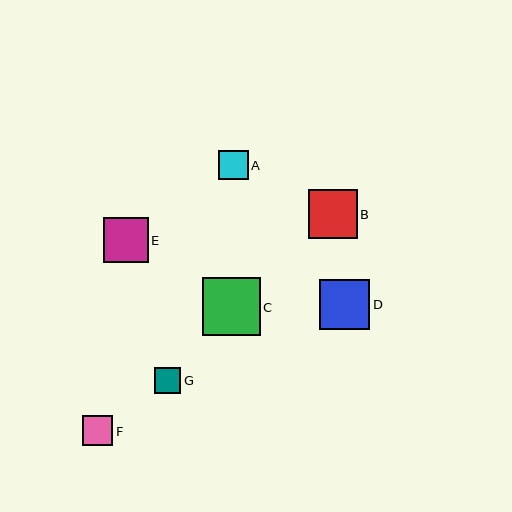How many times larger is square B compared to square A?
Square B is approximately 1.6 times the size of square A.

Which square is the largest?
Square C is the largest with a size of approximately 58 pixels.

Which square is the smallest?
Square G is the smallest with a size of approximately 26 pixels.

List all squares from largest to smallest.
From largest to smallest: C, D, B, E, F, A, G.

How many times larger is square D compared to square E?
Square D is approximately 1.1 times the size of square E.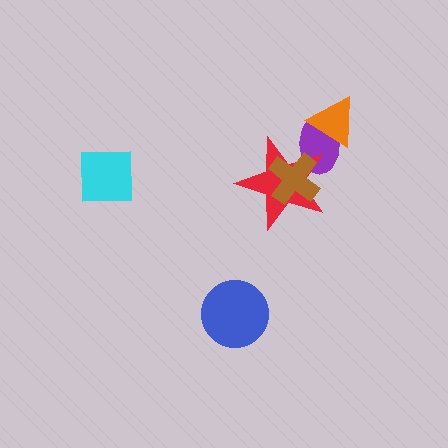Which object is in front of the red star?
The brown cross is in front of the red star.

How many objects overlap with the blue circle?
0 objects overlap with the blue circle.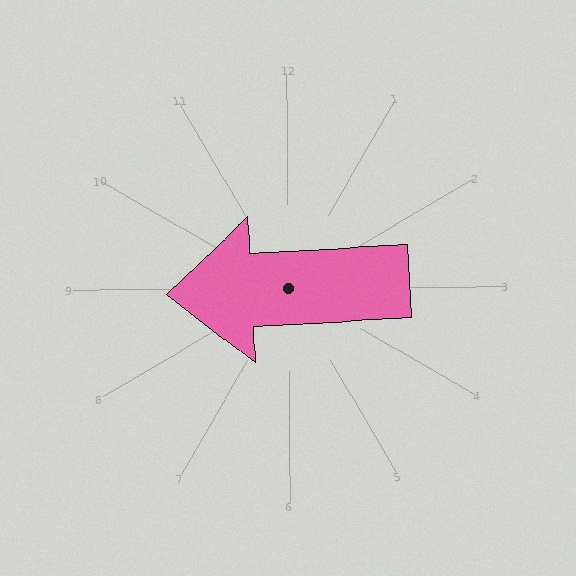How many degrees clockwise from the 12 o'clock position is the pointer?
Approximately 267 degrees.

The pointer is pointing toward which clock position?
Roughly 9 o'clock.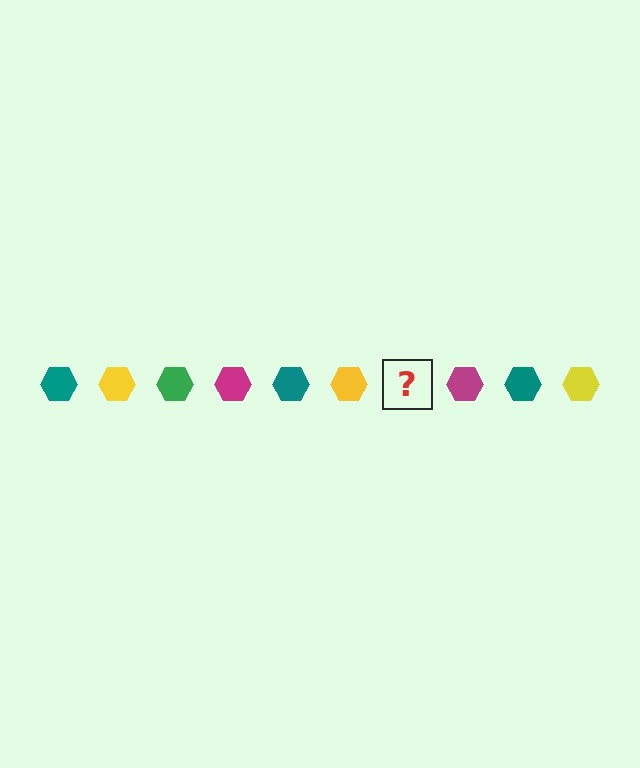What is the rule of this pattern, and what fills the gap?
The rule is that the pattern cycles through teal, yellow, green, magenta hexagons. The gap should be filled with a green hexagon.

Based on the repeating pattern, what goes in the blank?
The blank should be a green hexagon.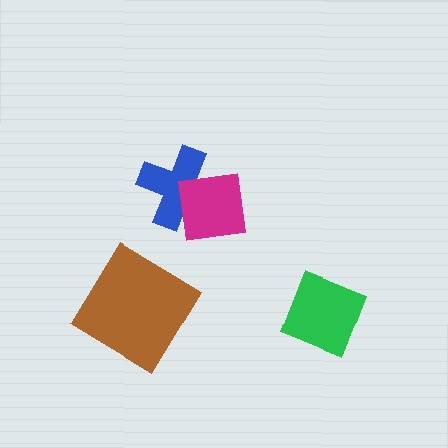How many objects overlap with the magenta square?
1 object overlaps with the magenta square.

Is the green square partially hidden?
No, no other shape covers it.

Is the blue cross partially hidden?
Yes, it is partially covered by another shape.